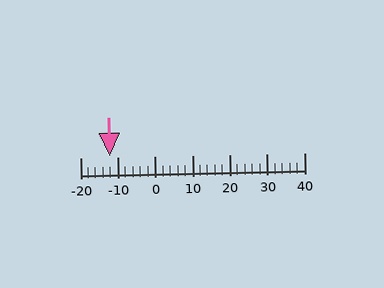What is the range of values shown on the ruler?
The ruler shows values from -20 to 40.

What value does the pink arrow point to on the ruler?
The pink arrow points to approximately -12.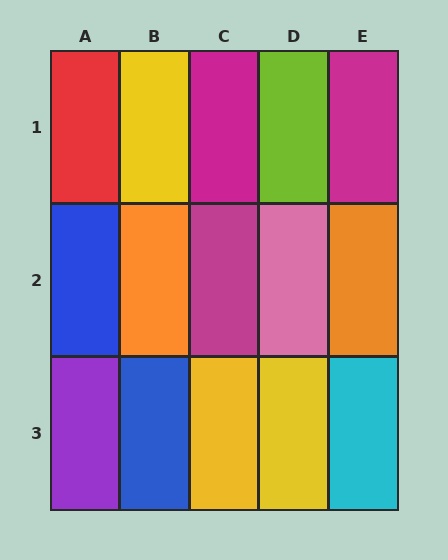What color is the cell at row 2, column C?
Magenta.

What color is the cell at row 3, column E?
Cyan.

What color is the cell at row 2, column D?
Pink.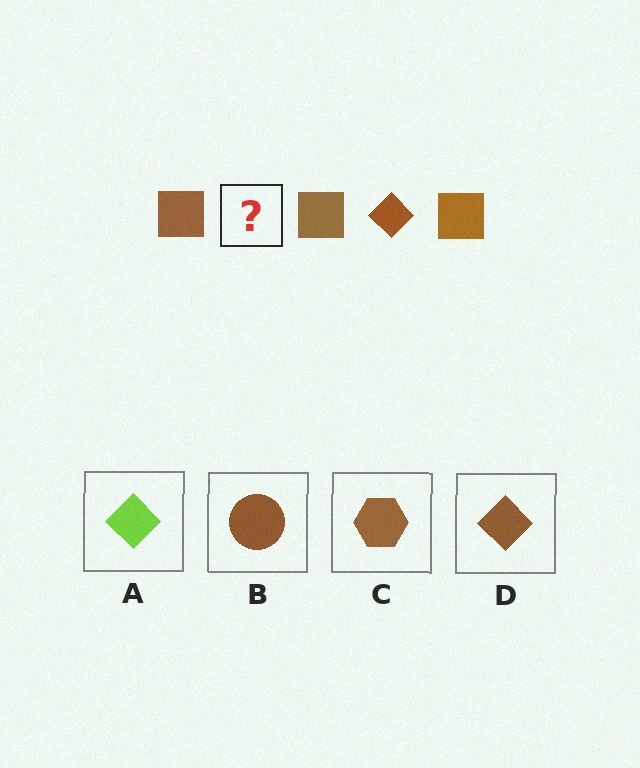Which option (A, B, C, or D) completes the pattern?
D.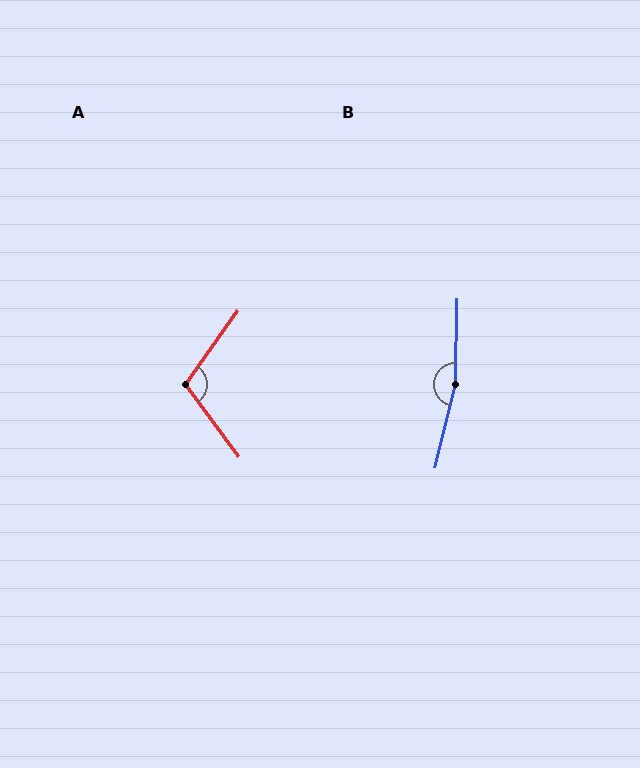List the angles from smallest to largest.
A (108°), B (167°).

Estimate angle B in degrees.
Approximately 167 degrees.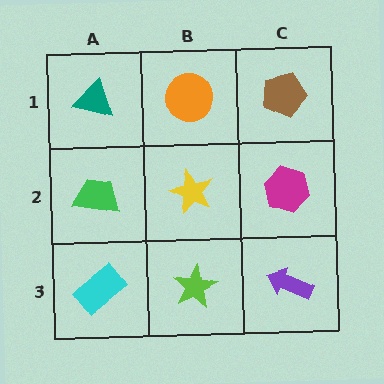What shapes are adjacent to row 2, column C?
A brown pentagon (row 1, column C), a purple arrow (row 3, column C), a yellow star (row 2, column B).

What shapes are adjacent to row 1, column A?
A green trapezoid (row 2, column A), an orange circle (row 1, column B).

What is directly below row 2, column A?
A cyan rectangle.